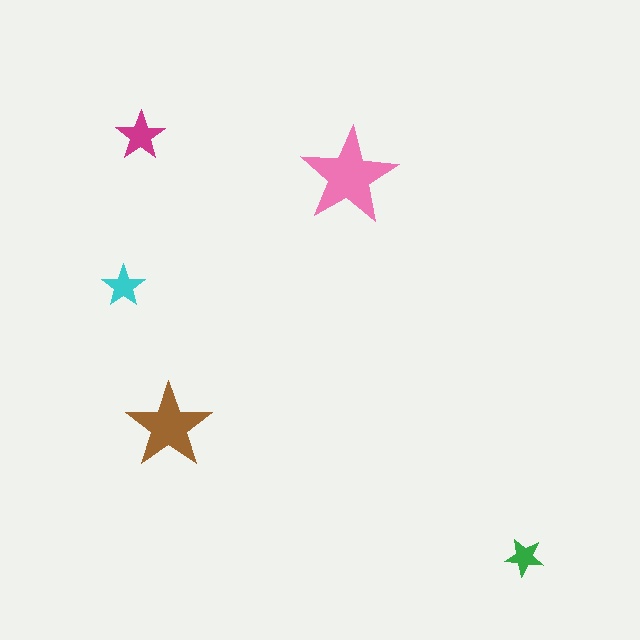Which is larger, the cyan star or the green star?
The cyan one.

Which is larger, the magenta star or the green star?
The magenta one.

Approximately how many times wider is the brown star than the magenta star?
About 2 times wider.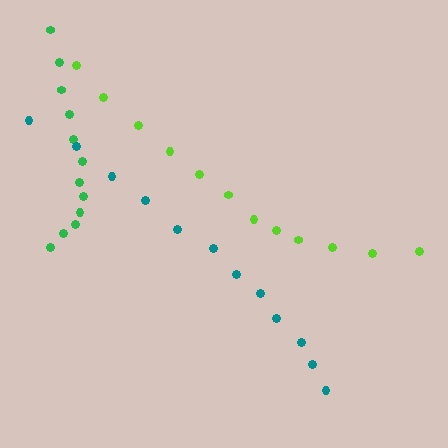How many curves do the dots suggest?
There are 3 distinct paths.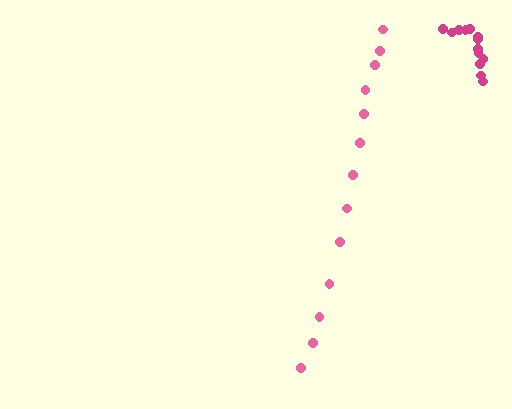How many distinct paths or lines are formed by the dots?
There are 2 distinct paths.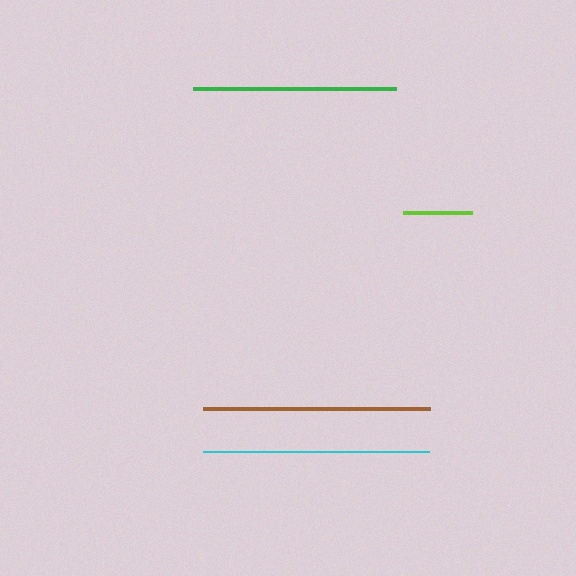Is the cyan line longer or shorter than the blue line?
The cyan line is longer than the blue line.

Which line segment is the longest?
The brown line is the longest at approximately 227 pixels.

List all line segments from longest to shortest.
From longest to shortest: brown, cyan, green, blue, lime.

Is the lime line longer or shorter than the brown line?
The brown line is longer than the lime line.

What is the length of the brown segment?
The brown segment is approximately 227 pixels long.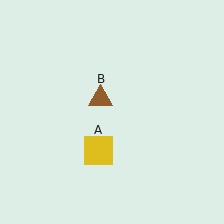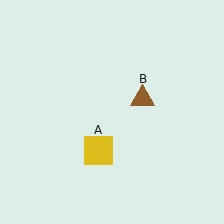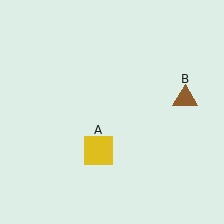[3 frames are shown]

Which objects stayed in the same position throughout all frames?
Yellow square (object A) remained stationary.